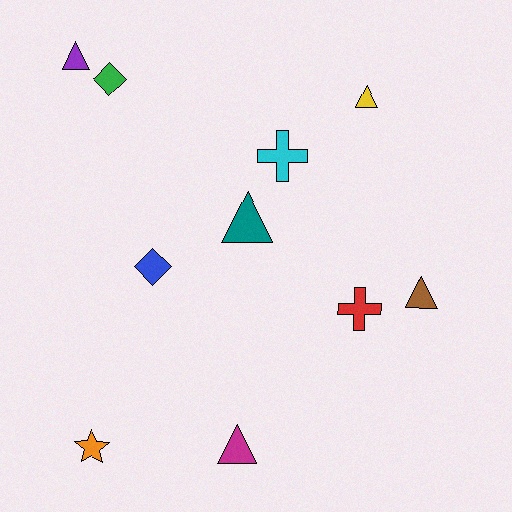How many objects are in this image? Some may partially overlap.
There are 10 objects.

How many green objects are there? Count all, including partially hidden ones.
There is 1 green object.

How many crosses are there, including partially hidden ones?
There are 2 crosses.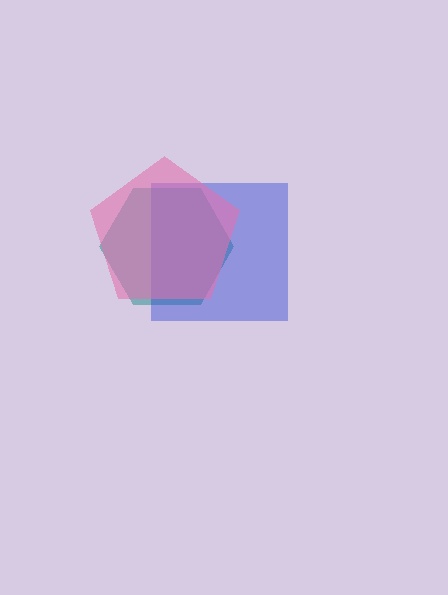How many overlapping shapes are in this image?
There are 3 overlapping shapes in the image.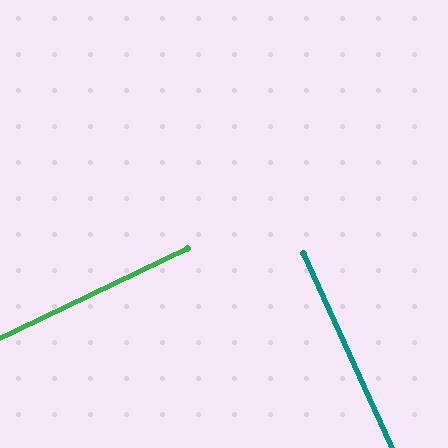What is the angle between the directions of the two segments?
Approximately 89 degrees.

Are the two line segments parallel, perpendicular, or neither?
Perpendicular — they meet at approximately 89°.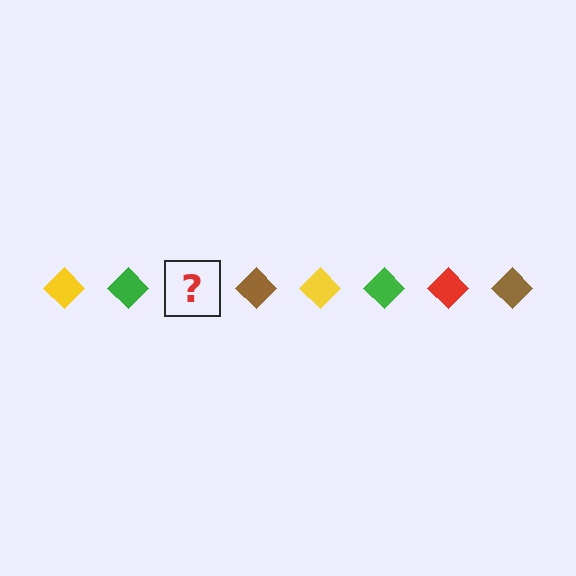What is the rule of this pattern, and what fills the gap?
The rule is that the pattern cycles through yellow, green, red, brown diamonds. The gap should be filled with a red diamond.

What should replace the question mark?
The question mark should be replaced with a red diamond.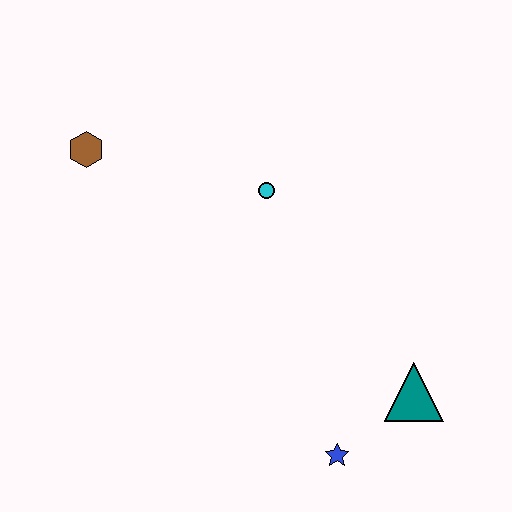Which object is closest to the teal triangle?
The blue star is closest to the teal triangle.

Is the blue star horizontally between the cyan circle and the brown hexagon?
No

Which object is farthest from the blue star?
The brown hexagon is farthest from the blue star.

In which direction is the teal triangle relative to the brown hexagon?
The teal triangle is to the right of the brown hexagon.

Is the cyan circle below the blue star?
No